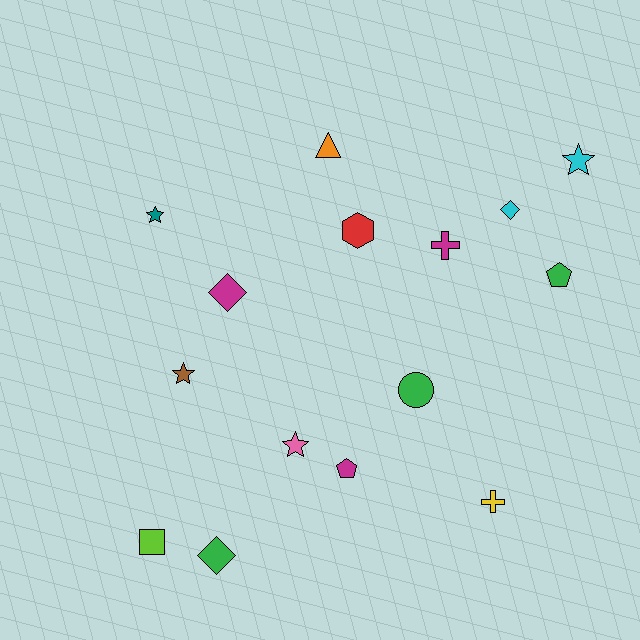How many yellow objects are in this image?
There is 1 yellow object.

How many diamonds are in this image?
There are 3 diamonds.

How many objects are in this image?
There are 15 objects.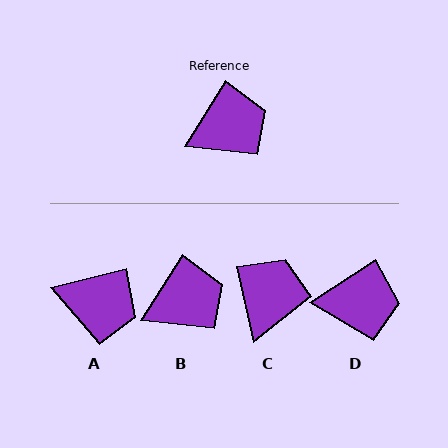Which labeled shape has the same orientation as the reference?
B.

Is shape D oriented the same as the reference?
No, it is off by about 25 degrees.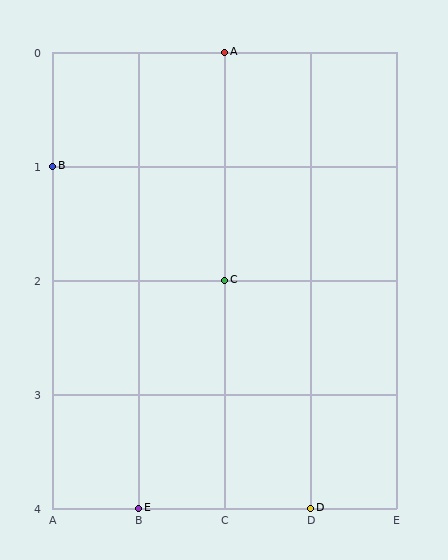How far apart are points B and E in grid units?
Points B and E are 1 column and 3 rows apart (about 3.2 grid units diagonally).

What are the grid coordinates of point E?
Point E is at grid coordinates (B, 4).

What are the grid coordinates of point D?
Point D is at grid coordinates (D, 4).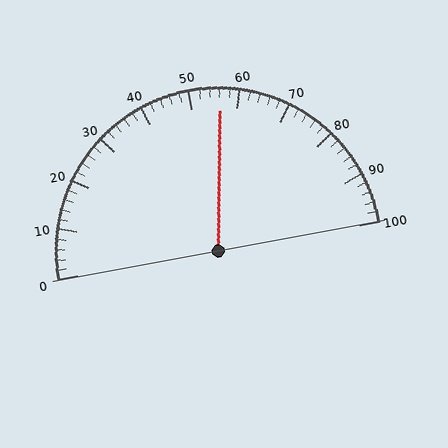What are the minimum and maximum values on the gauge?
The gauge ranges from 0 to 100.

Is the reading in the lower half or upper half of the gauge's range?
The reading is in the upper half of the range (0 to 100).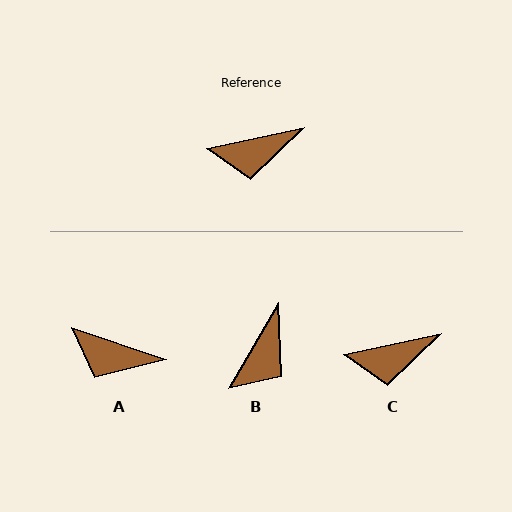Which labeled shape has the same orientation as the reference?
C.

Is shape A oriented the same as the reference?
No, it is off by about 31 degrees.